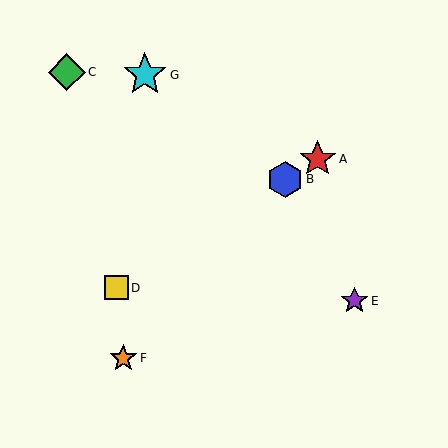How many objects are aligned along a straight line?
3 objects (A, B, D) are aligned along a straight line.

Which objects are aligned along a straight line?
Objects A, B, D are aligned along a straight line.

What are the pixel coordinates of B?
Object B is at (285, 179).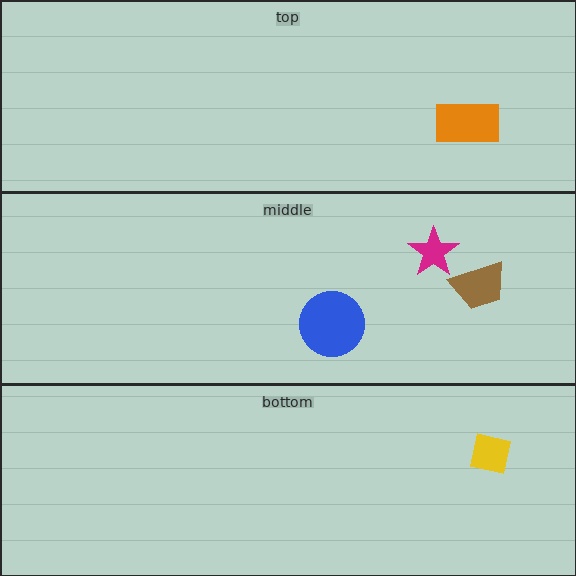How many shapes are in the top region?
1.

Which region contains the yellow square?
The bottom region.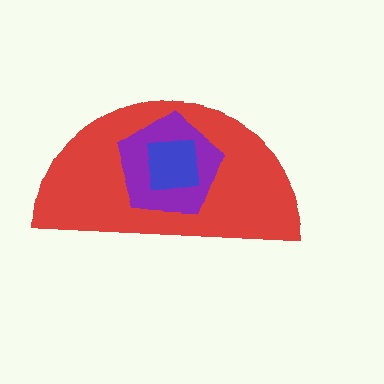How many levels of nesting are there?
3.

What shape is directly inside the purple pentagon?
The blue square.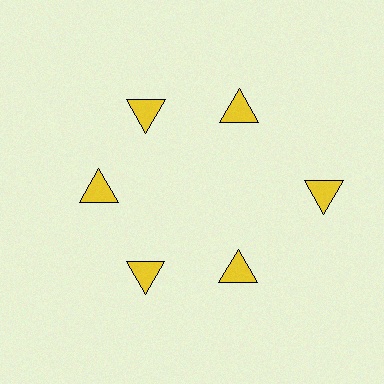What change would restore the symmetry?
The symmetry would be restored by moving it inward, back onto the ring so that all 6 triangles sit at equal angles and equal distance from the center.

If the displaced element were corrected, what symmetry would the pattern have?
It would have 6-fold rotational symmetry — the pattern would map onto itself every 60 degrees.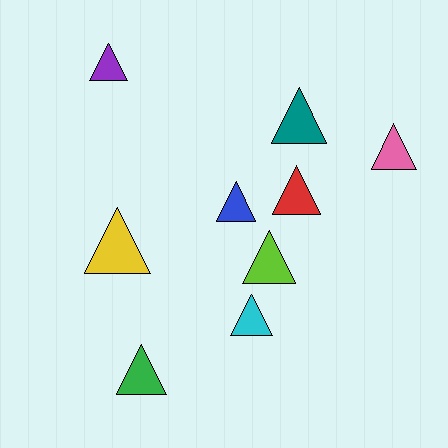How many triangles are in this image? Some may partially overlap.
There are 9 triangles.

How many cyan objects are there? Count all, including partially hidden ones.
There is 1 cyan object.